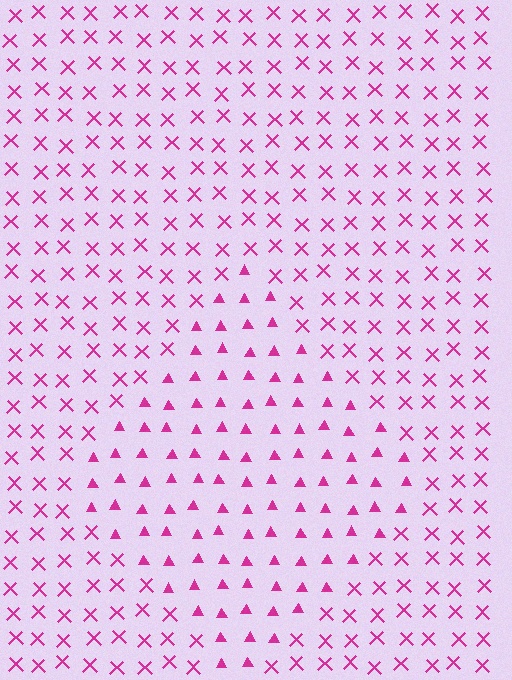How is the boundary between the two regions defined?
The boundary is defined by a change in element shape: triangles inside vs. X marks outside. All elements share the same color and spacing.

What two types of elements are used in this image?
The image uses triangles inside the diamond region and X marks outside it.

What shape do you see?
I see a diamond.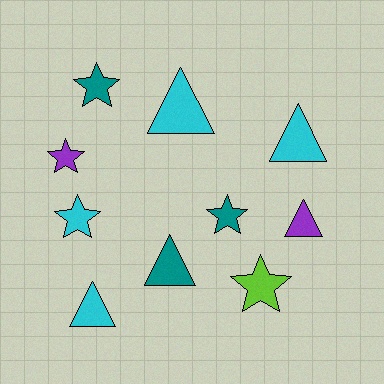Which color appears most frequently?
Cyan, with 4 objects.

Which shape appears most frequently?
Star, with 5 objects.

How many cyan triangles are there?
There are 3 cyan triangles.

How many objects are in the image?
There are 10 objects.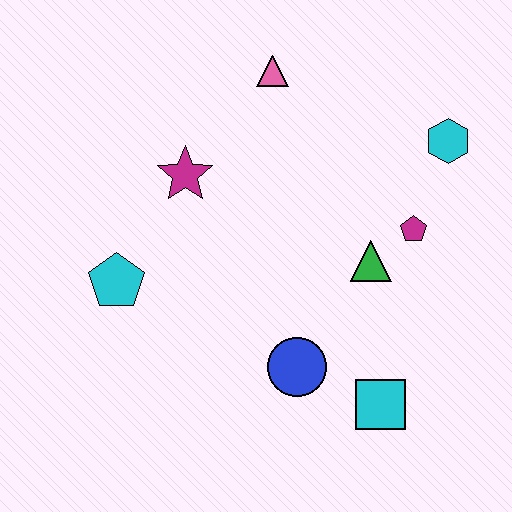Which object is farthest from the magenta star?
The cyan square is farthest from the magenta star.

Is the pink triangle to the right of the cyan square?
No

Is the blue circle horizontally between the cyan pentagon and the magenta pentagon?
Yes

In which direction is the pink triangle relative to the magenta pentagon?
The pink triangle is above the magenta pentagon.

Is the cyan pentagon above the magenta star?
No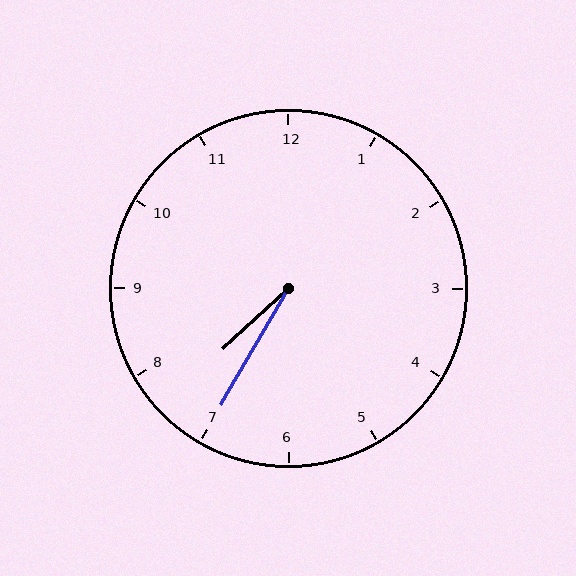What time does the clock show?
7:35.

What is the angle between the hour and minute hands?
Approximately 18 degrees.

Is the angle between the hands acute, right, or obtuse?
It is acute.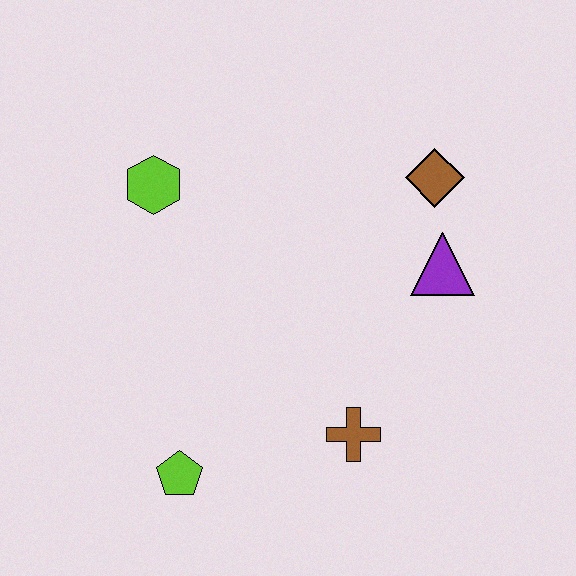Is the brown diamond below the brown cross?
No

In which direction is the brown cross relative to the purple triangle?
The brown cross is below the purple triangle.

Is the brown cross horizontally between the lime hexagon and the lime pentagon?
No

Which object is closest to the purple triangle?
The brown diamond is closest to the purple triangle.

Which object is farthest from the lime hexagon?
The brown cross is farthest from the lime hexagon.